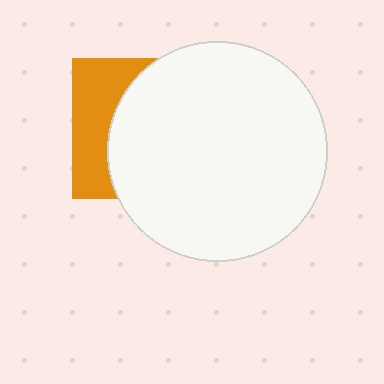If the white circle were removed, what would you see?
You would see the complete orange square.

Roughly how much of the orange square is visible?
A small part of it is visible (roughly 33%).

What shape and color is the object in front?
The object in front is a white circle.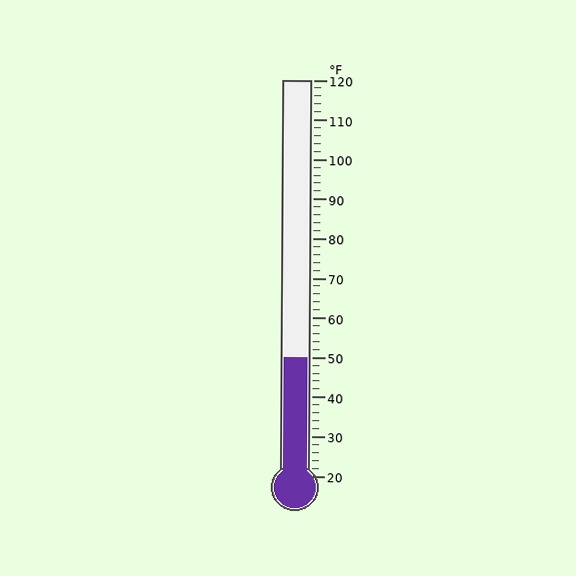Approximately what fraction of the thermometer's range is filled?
The thermometer is filled to approximately 30% of its range.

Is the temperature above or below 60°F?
The temperature is below 60°F.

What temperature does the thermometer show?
The thermometer shows approximately 50°F.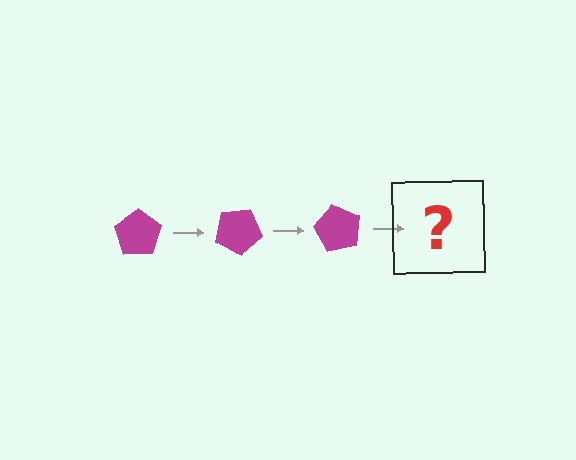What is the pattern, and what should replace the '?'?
The pattern is that the pentagon rotates 30 degrees each step. The '?' should be a magenta pentagon rotated 90 degrees.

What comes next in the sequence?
The next element should be a magenta pentagon rotated 90 degrees.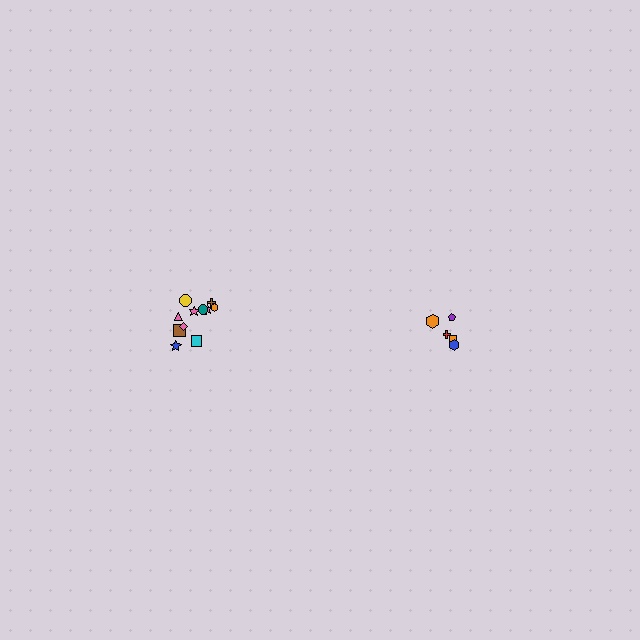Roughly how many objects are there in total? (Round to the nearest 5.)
Roughly 15 objects in total.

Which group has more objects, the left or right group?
The left group.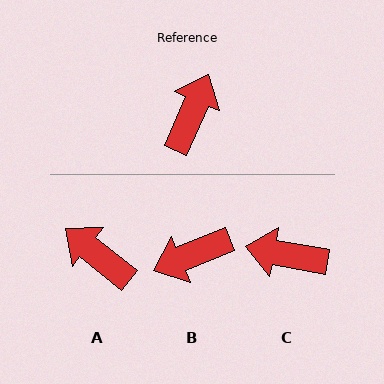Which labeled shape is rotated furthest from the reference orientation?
B, about 136 degrees away.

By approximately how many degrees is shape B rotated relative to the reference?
Approximately 136 degrees counter-clockwise.